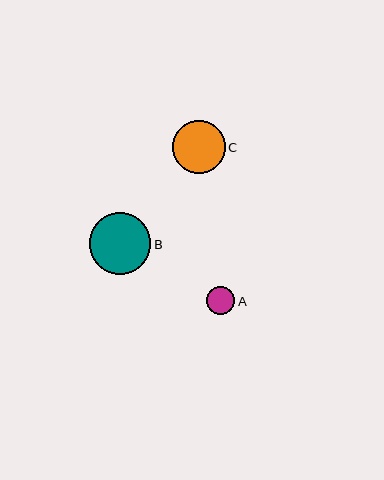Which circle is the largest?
Circle B is the largest with a size of approximately 62 pixels.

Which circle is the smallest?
Circle A is the smallest with a size of approximately 29 pixels.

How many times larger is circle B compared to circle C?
Circle B is approximately 1.2 times the size of circle C.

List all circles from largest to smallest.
From largest to smallest: B, C, A.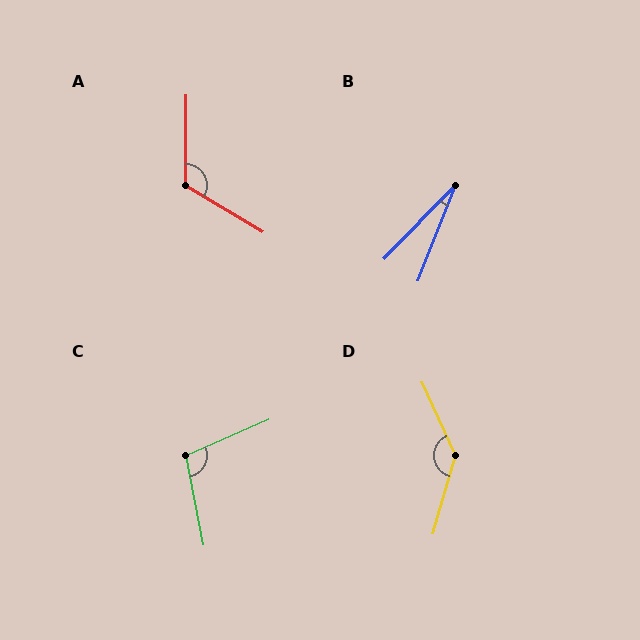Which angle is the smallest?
B, at approximately 23 degrees.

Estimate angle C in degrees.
Approximately 102 degrees.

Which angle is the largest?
D, at approximately 139 degrees.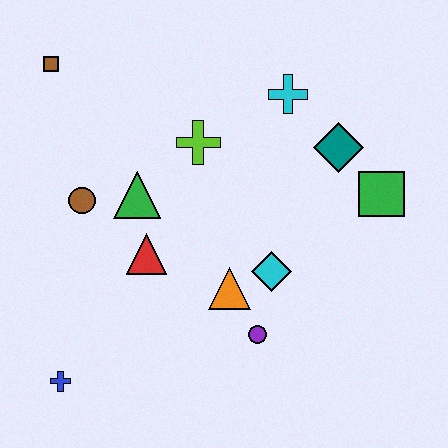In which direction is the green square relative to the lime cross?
The green square is to the right of the lime cross.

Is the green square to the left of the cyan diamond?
No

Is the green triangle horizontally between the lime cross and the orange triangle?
No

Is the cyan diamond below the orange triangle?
No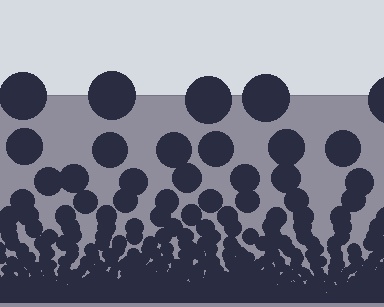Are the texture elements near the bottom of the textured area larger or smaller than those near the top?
Smaller. The gradient is inverted — elements near the bottom are smaller and denser.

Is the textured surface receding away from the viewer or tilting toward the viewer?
The surface appears to tilt toward the viewer. Texture elements get larger and sparser toward the top.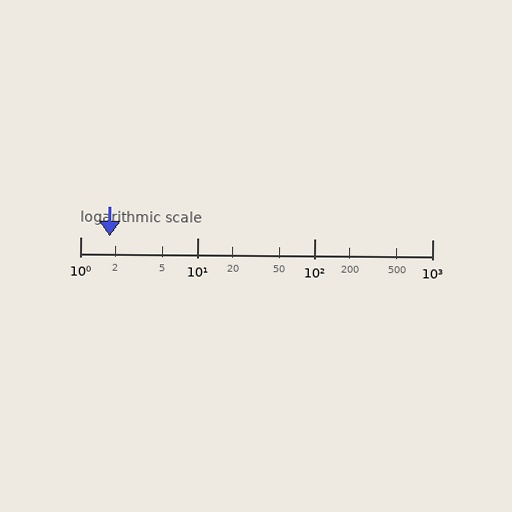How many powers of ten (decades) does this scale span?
The scale spans 3 decades, from 1 to 1000.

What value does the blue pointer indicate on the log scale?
The pointer indicates approximately 1.8.